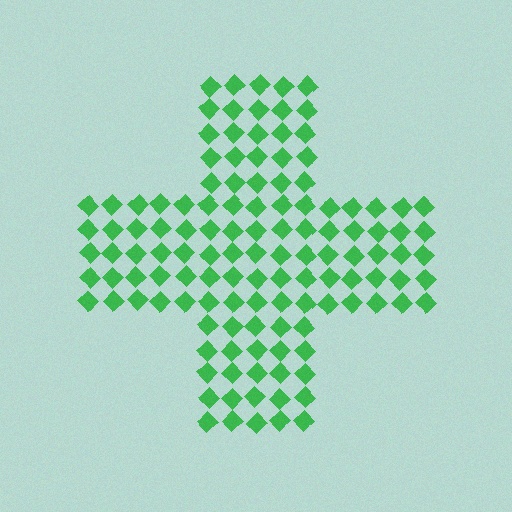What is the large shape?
The large shape is a cross.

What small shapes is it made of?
It is made of small diamonds.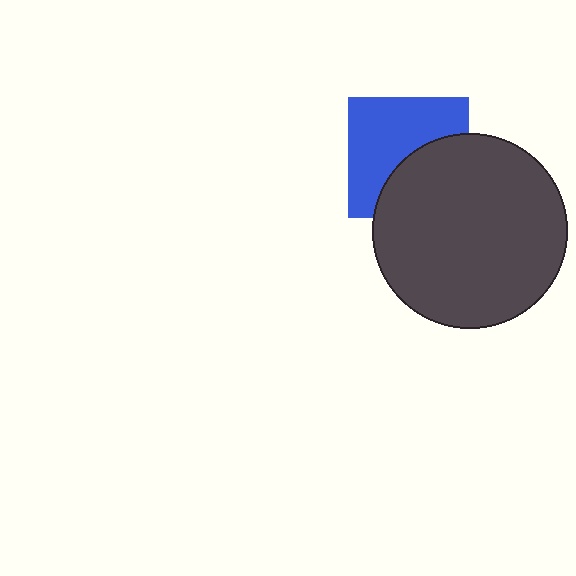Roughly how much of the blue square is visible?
About half of it is visible (roughly 58%).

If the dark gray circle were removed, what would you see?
You would see the complete blue square.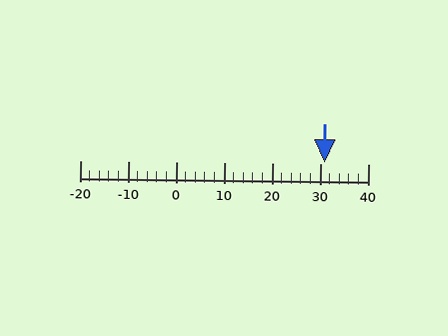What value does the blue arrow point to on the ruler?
The blue arrow points to approximately 31.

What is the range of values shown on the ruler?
The ruler shows values from -20 to 40.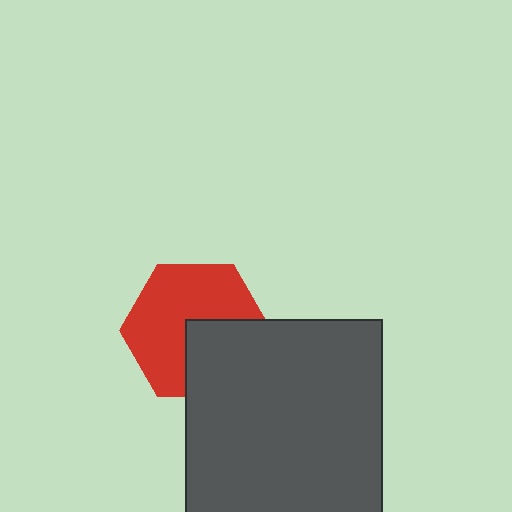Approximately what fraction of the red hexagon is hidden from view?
Roughly 35% of the red hexagon is hidden behind the dark gray square.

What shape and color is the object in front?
The object in front is a dark gray square.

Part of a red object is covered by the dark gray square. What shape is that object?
It is a hexagon.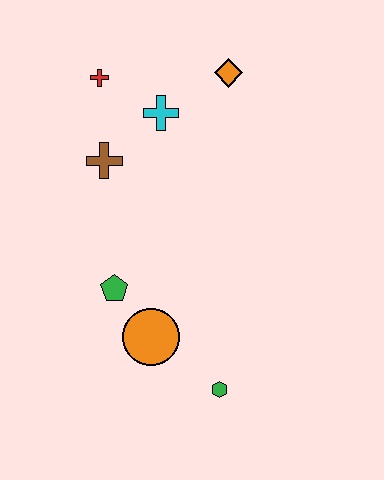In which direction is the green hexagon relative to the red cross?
The green hexagon is below the red cross.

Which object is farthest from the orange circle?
The orange diamond is farthest from the orange circle.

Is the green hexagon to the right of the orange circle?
Yes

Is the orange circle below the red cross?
Yes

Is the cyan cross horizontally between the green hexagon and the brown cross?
Yes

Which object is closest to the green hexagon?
The orange circle is closest to the green hexagon.